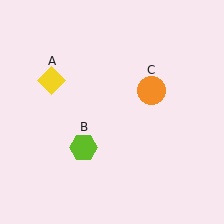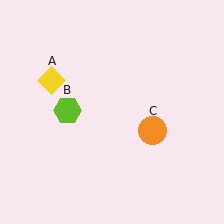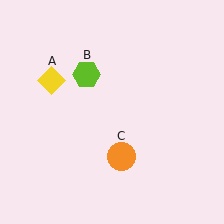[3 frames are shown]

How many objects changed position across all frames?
2 objects changed position: lime hexagon (object B), orange circle (object C).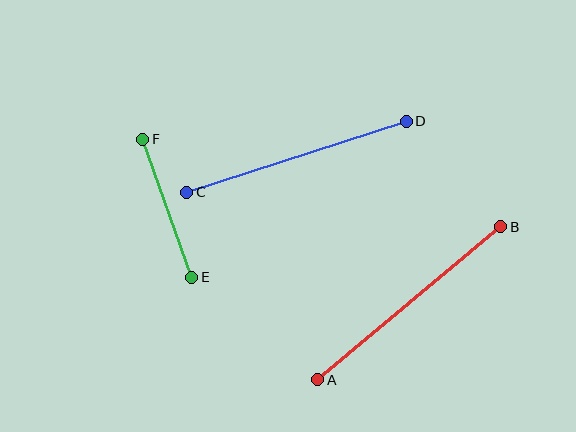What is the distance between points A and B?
The distance is approximately 238 pixels.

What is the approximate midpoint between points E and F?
The midpoint is at approximately (167, 208) pixels.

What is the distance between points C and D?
The distance is approximately 230 pixels.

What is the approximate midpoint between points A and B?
The midpoint is at approximately (409, 303) pixels.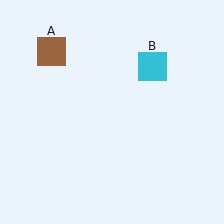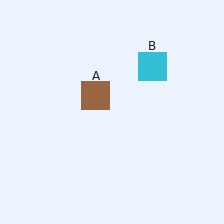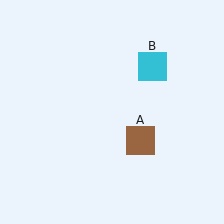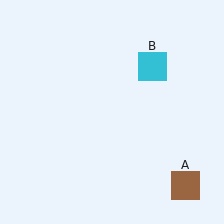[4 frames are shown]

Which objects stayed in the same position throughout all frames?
Cyan square (object B) remained stationary.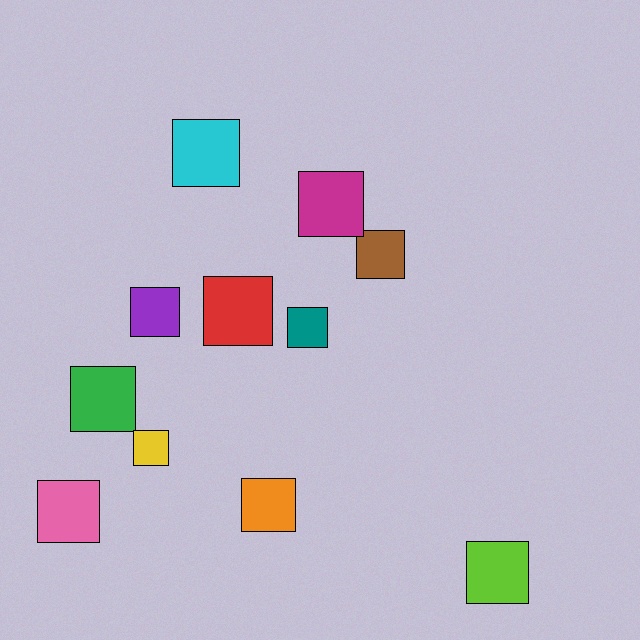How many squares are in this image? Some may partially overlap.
There are 11 squares.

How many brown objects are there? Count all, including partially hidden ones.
There is 1 brown object.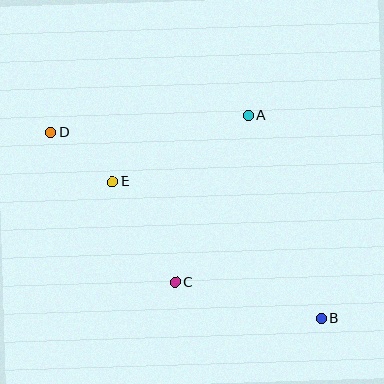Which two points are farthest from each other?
Points B and D are farthest from each other.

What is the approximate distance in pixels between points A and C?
The distance between A and C is approximately 182 pixels.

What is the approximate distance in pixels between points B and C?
The distance between B and C is approximately 151 pixels.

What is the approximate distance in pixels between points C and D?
The distance between C and D is approximately 195 pixels.